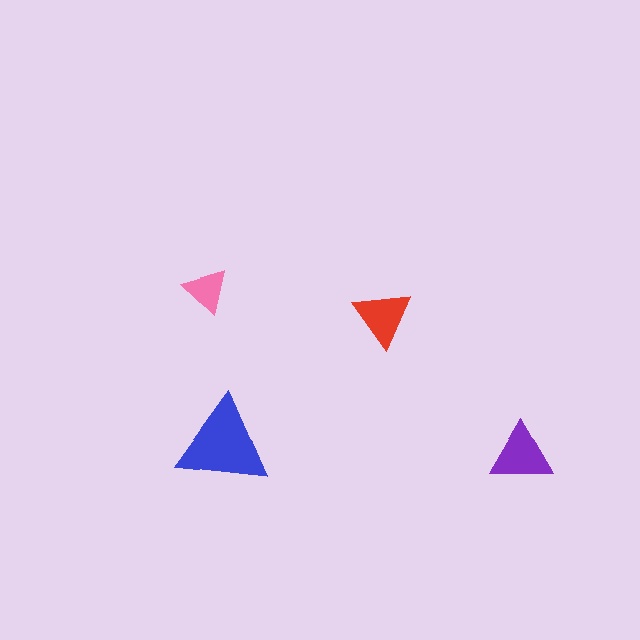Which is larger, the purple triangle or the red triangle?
The purple one.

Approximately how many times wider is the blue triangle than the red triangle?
About 1.5 times wider.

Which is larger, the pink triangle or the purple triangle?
The purple one.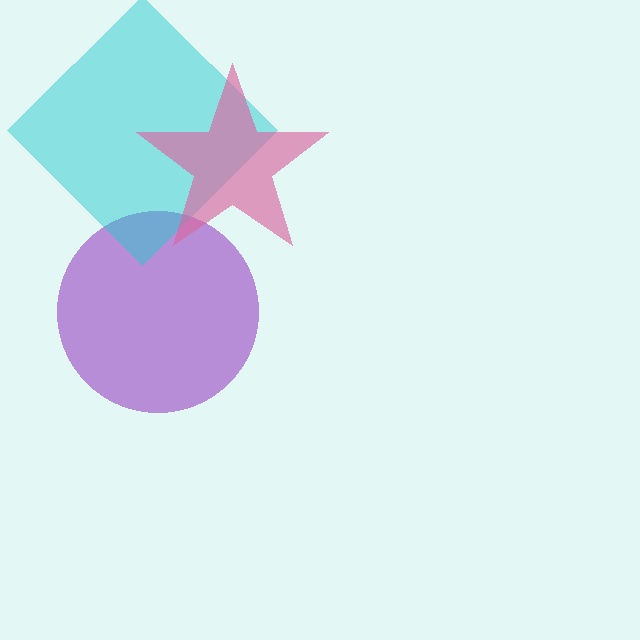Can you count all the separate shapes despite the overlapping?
Yes, there are 3 separate shapes.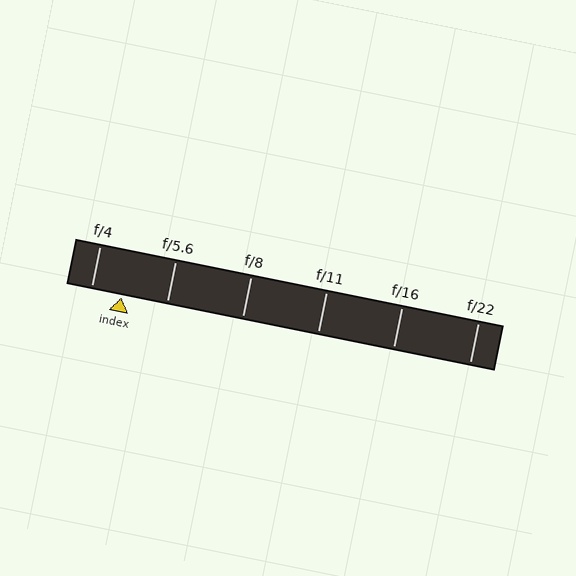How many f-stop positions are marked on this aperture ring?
There are 6 f-stop positions marked.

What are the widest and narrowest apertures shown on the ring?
The widest aperture shown is f/4 and the narrowest is f/22.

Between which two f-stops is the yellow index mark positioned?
The index mark is between f/4 and f/5.6.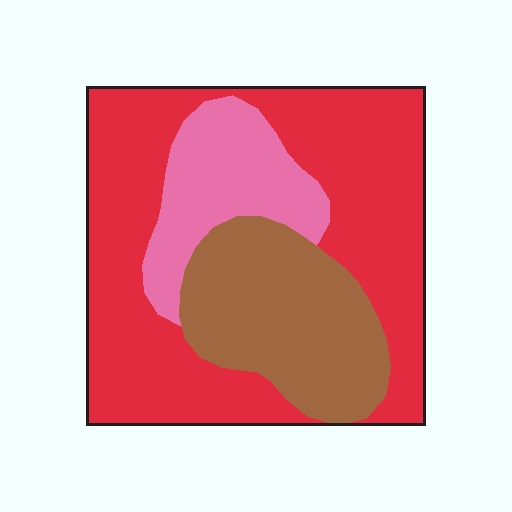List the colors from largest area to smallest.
From largest to smallest: red, brown, pink.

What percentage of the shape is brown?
Brown covers around 25% of the shape.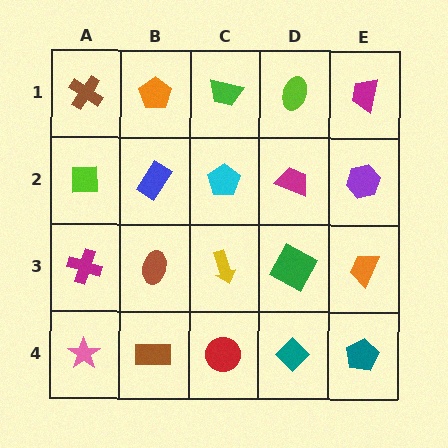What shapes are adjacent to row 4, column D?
A green square (row 3, column D), a red circle (row 4, column C), a teal pentagon (row 4, column E).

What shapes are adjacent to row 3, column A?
A lime square (row 2, column A), a pink star (row 4, column A), a brown ellipse (row 3, column B).